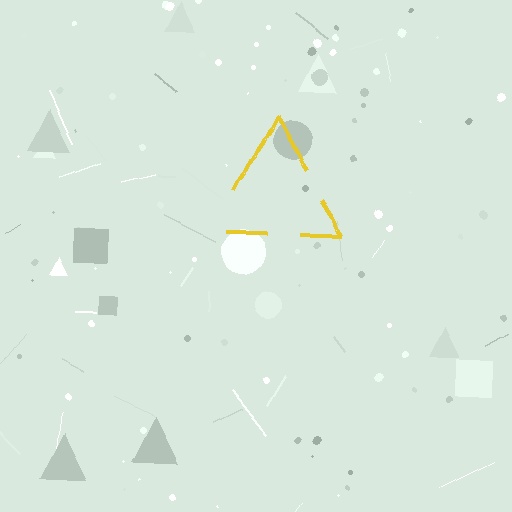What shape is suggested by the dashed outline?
The dashed outline suggests a triangle.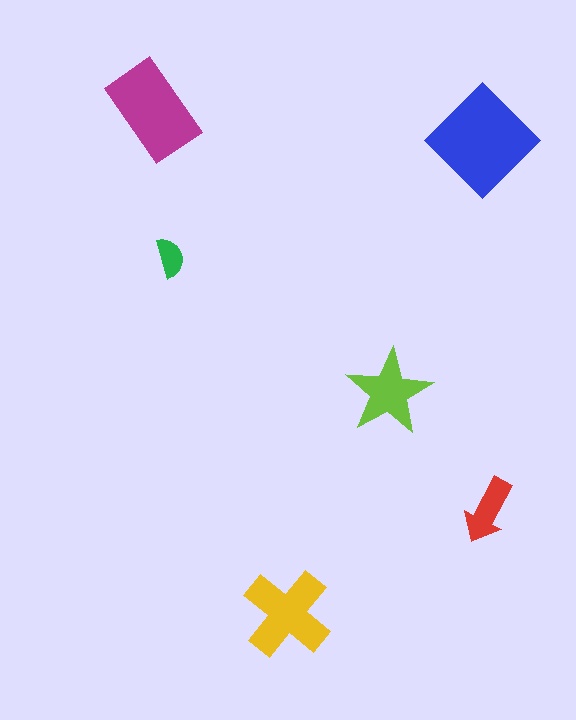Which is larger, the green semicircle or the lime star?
The lime star.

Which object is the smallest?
The green semicircle.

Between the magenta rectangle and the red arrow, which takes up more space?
The magenta rectangle.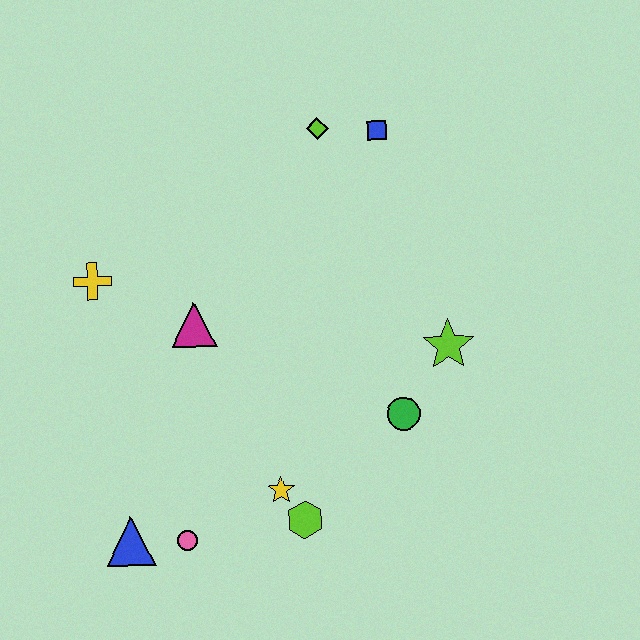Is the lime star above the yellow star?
Yes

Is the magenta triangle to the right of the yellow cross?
Yes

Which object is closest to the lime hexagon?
The yellow star is closest to the lime hexagon.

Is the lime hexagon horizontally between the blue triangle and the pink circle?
No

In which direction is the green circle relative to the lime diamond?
The green circle is below the lime diamond.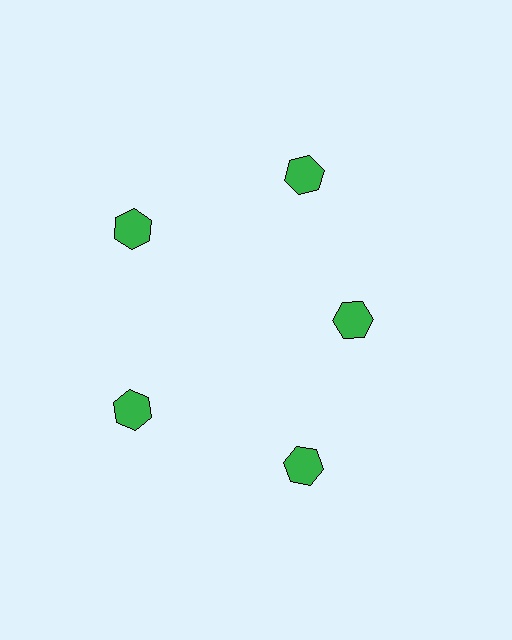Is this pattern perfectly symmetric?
No. The 5 green hexagons are arranged in a ring, but one element near the 3 o'clock position is pulled inward toward the center, breaking the 5-fold rotational symmetry.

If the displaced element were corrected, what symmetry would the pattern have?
It would have 5-fold rotational symmetry — the pattern would map onto itself every 72 degrees.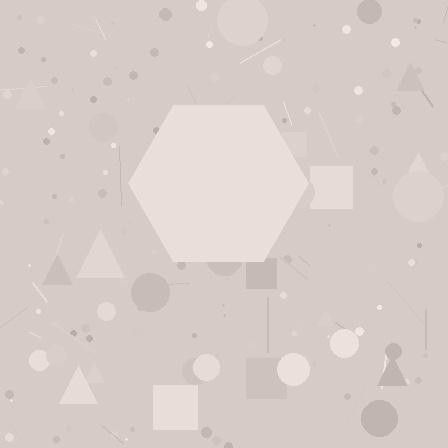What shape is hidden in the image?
A hexagon is hidden in the image.